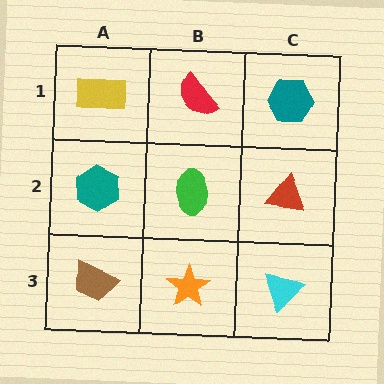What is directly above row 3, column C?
A red triangle.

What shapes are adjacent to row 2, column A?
A yellow rectangle (row 1, column A), a brown trapezoid (row 3, column A), a green ellipse (row 2, column B).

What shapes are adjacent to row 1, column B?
A green ellipse (row 2, column B), a yellow rectangle (row 1, column A), a teal hexagon (row 1, column C).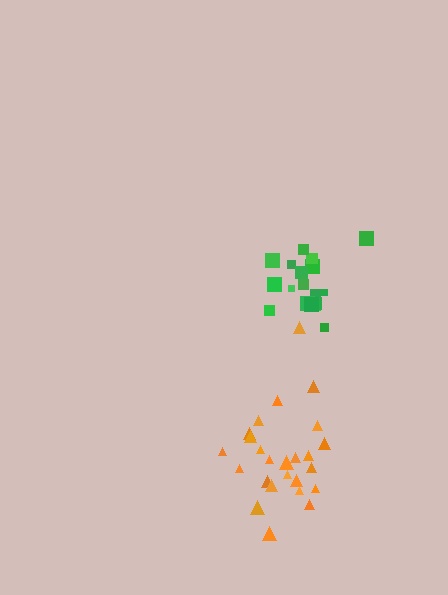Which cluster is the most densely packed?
Green.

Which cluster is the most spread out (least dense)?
Orange.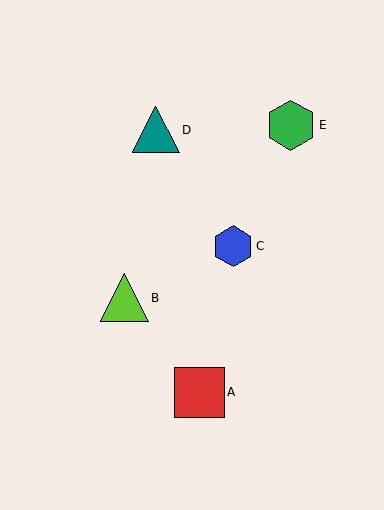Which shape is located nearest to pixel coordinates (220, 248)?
The blue hexagon (labeled C) at (233, 246) is nearest to that location.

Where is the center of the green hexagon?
The center of the green hexagon is at (291, 125).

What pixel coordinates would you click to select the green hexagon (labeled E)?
Click at (291, 125) to select the green hexagon E.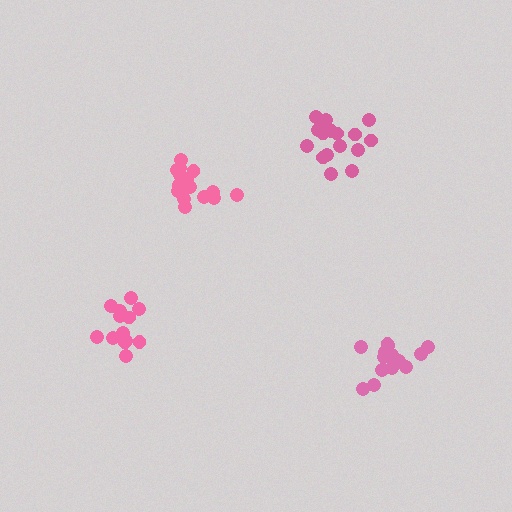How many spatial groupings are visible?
There are 4 spatial groupings.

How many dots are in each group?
Group 1: 16 dots, Group 2: 16 dots, Group 3: 13 dots, Group 4: 15 dots (60 total).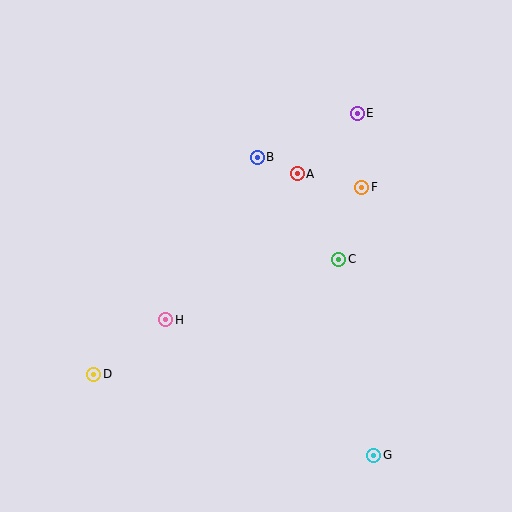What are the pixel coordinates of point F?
Point F is at (362, 187).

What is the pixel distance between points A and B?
The distance between A and B is 43 pixels.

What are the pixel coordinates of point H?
Point H is at (166, 320).